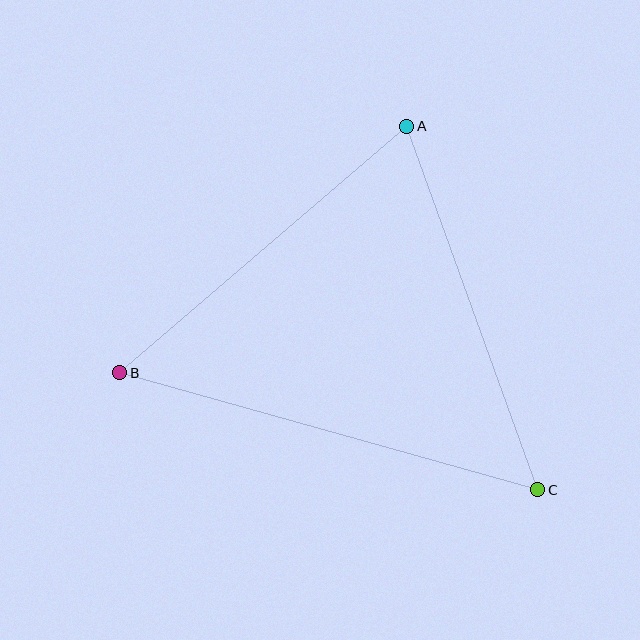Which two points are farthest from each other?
Points B and C are farthest from each other.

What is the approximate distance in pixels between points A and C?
The distance between A and C is approximately 386 pixels.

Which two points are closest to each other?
Points A and B are closest to each other.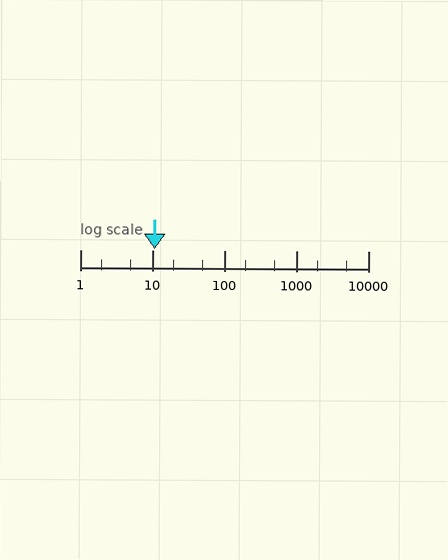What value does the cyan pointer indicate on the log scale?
The pointer indicates approximately 11.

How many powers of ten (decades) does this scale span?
The scale spans 4 decades, from 1 to 10000.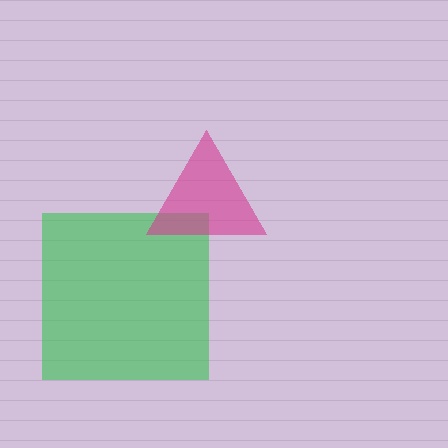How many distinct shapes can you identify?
There are 2 distinct shapes: a green square, a magenta triangle.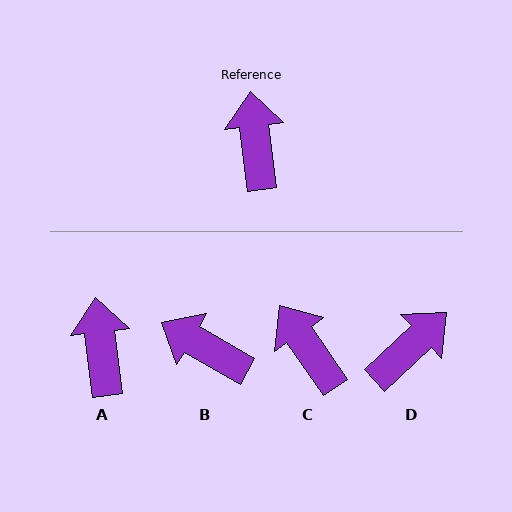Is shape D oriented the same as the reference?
No, it is off by about 54 degrees.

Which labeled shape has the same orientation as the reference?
A.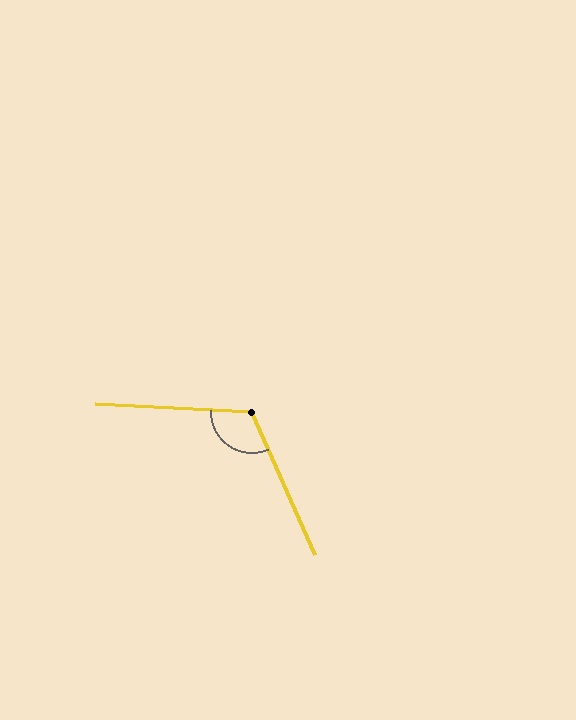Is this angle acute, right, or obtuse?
It is obtuse.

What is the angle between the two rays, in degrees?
Approximately 116 degrees.